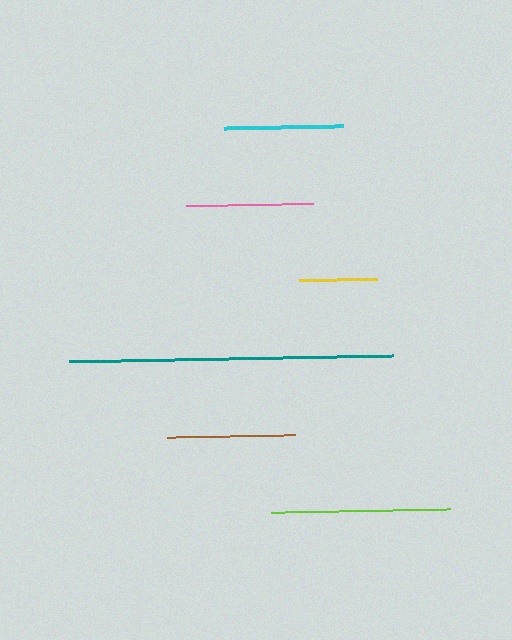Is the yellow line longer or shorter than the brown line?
The brown line is longer than the yellow line.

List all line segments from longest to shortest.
From longest to shortest: teal, lime, brown, pink, cyan, yellow.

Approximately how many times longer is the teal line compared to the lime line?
The teal line is approximately 1.8 times the length of the lime line.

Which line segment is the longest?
The teal line is the longest at approximately 323 pixels.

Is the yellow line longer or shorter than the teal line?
The teal line is longer than the yellow line.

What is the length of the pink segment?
The pink segment is approximately 127 pixels long.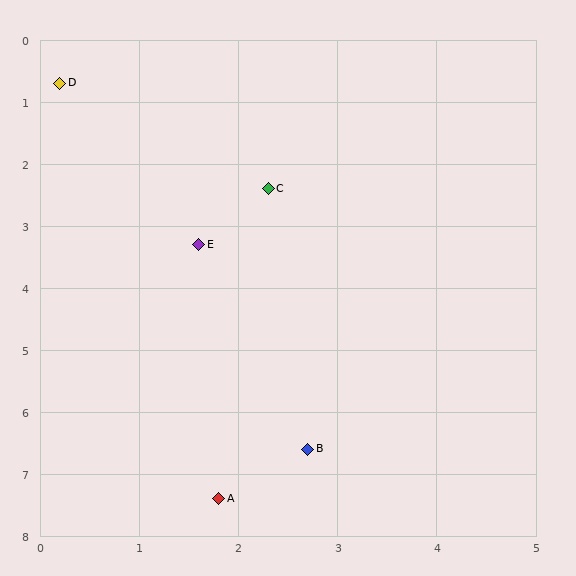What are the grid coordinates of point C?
Point C is at approximately (2.3, 2.4).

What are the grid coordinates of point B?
Point B is at approximately (2.7, 6.6).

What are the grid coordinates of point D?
Point D is at approximately (0.2, 0.7).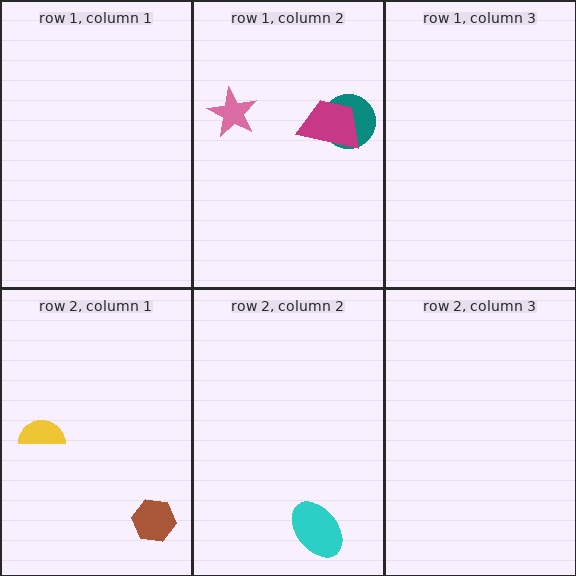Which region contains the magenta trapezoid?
The row 1, column 2 region.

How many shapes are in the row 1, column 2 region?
3.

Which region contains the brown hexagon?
The row 2, column 1 region.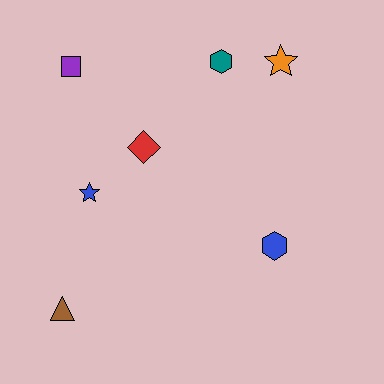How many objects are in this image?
There are 7 objects.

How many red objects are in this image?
There is 1 red object.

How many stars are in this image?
There are 2 stars.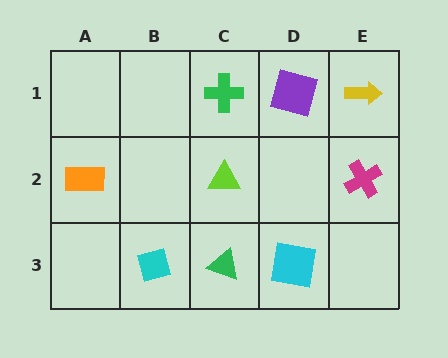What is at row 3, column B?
A cyan diamond.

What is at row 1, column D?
A purple square.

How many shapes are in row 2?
3 shapes.